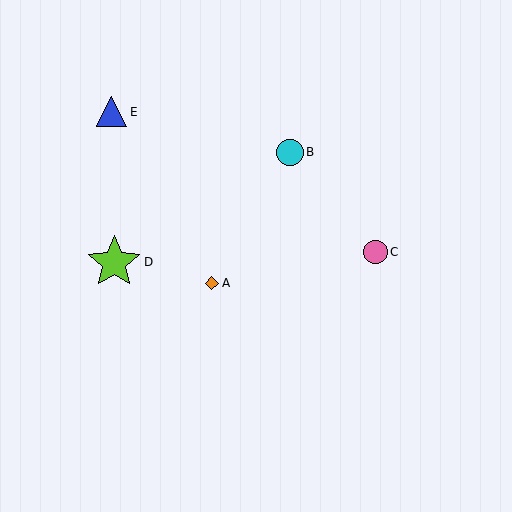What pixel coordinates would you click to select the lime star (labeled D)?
Click at (114, 262) to select the lime star D.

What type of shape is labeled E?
Shape E is a blue triangle.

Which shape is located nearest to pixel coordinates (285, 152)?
The cyan circle (labeled B) at (290, 152) is nearest to that location.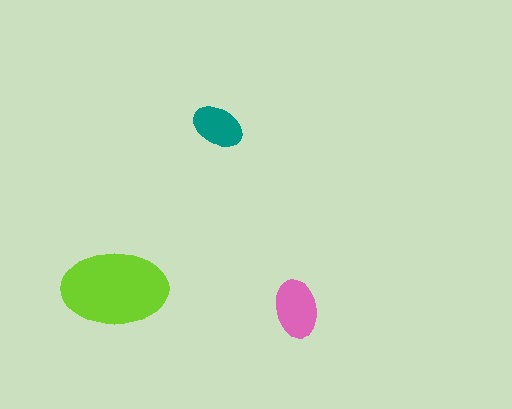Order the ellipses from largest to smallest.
the lime one, the pink one, the teal one.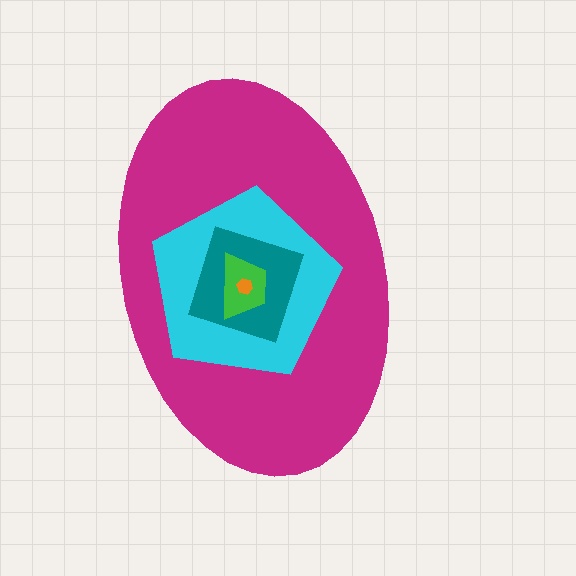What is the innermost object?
The orange hexagon.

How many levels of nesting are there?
5.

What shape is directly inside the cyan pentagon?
The teal square.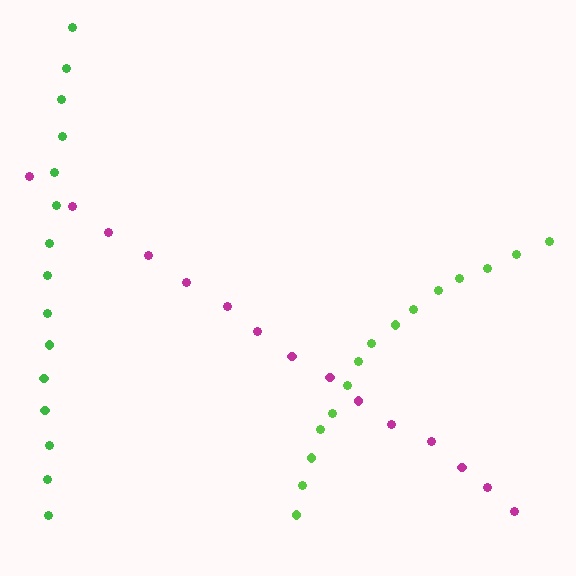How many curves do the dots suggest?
There are 3 distinct paths.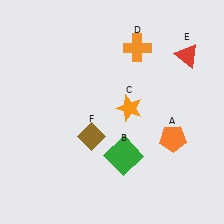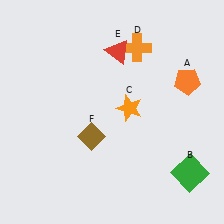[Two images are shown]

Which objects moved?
The objects that moved are: the orange pentagon (A), the green square (B), the red triangle (E).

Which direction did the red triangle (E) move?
The red triangle (E) moved left.